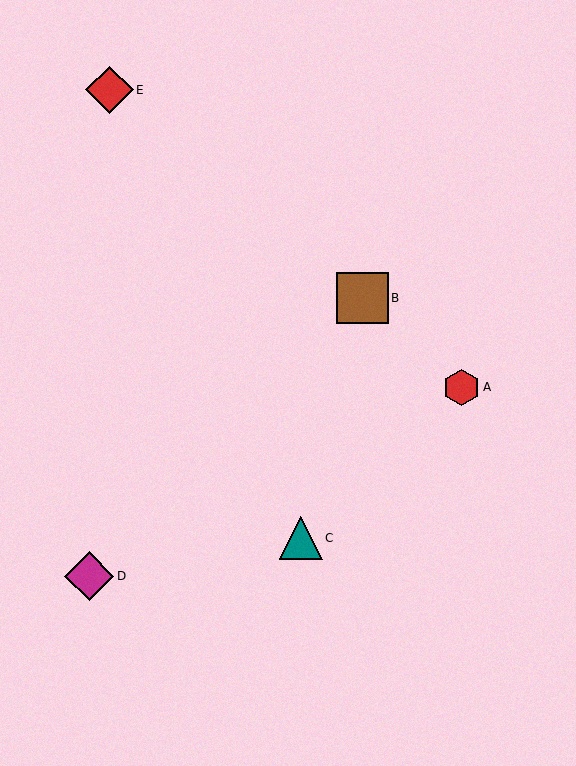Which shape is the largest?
The brown square (labeled B) is the largest.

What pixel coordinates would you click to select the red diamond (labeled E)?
Click at (110, 90) to select the red diamond E.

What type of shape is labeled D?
Shape D is a magenta diamond.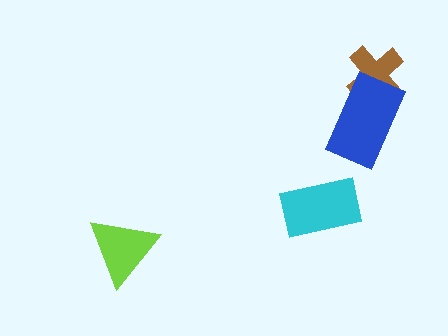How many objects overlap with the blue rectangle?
1 object overlaps with the blue rectangle.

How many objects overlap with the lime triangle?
0 objects overlap with the lime triangle.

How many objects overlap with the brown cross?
1 object overlaps with the brown cross.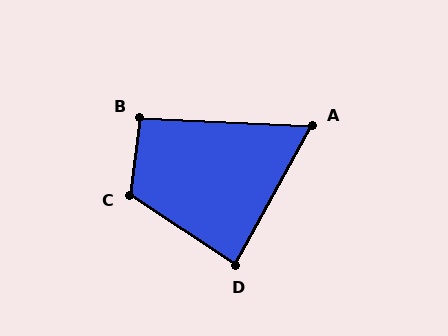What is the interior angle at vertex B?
Approximately 95 degrees (approximately right).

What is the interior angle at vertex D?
Approximately 85 degrees (approximately right).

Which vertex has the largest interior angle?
C, at approximately 116 degrees.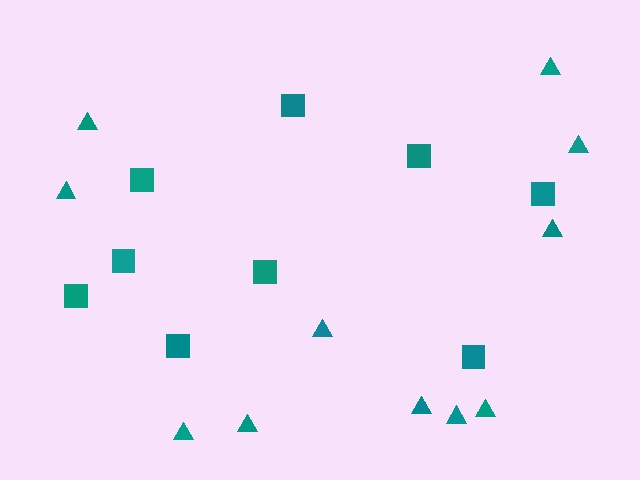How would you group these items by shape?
There are 2 groups: one group of squares (9) and one group of triangles (11).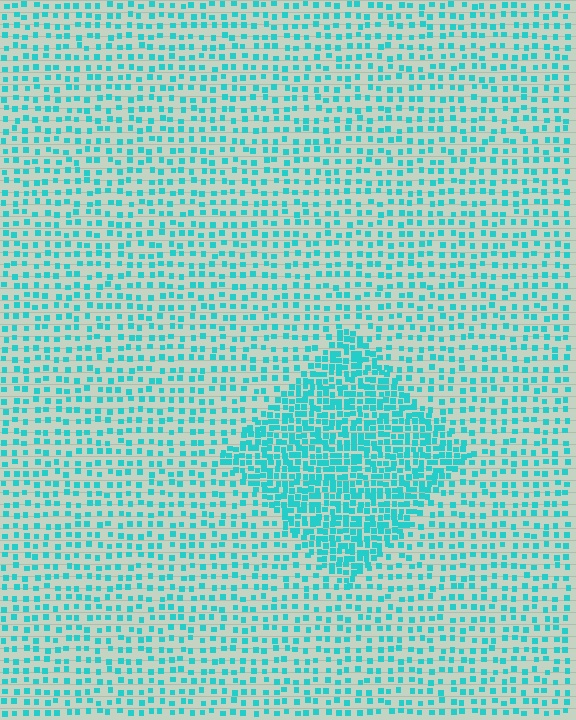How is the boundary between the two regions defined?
The boundary is defined by a change in element density (approximately 2.3x ratio). All elements are the same color, size, and shape.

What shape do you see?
I see a diamond.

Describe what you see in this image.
The image contains small cyan elements arranged at two different densities. A diamond-shaped region is visible where the elements are more densely packed than the surrounding area.